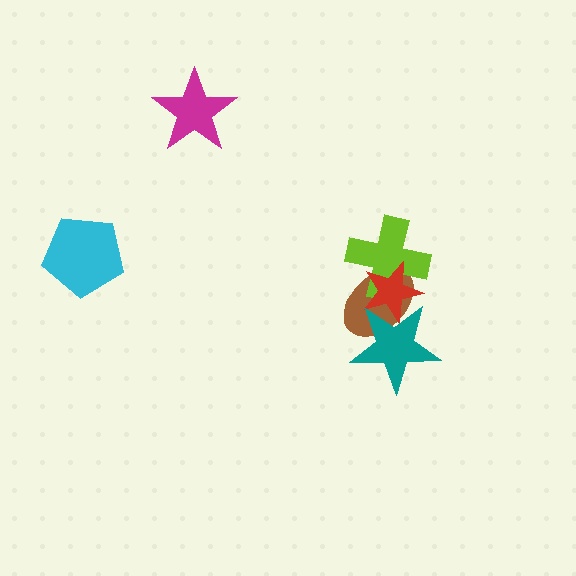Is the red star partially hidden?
Yes, it is partially covered by another shape.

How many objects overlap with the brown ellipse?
3 objects overlap with the brown ellipse.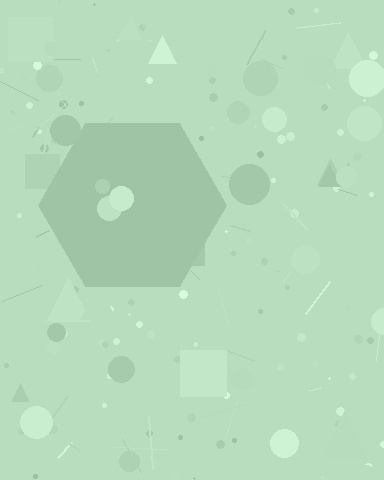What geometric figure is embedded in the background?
A hexagon is embedded in the background.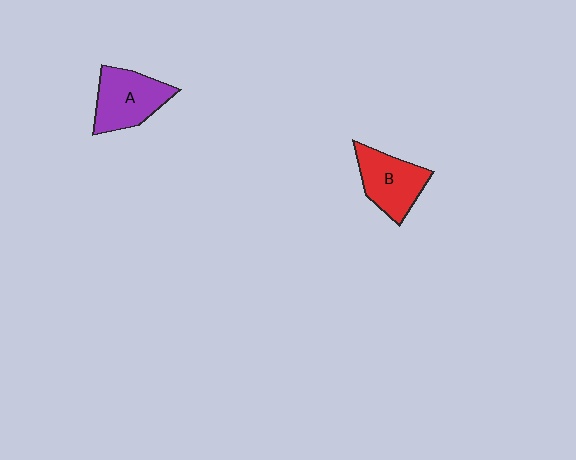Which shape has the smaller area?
Shape B (red).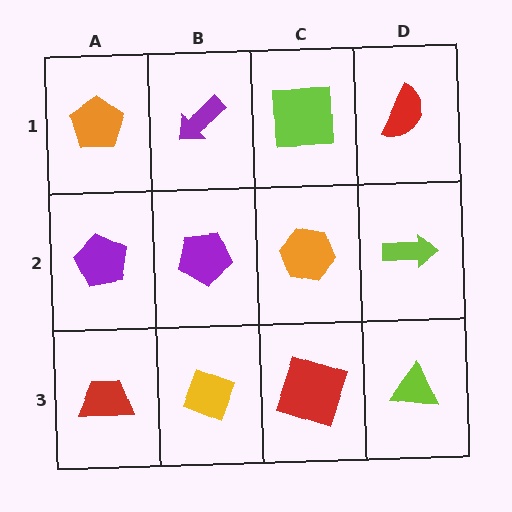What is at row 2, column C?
An orange hexagon.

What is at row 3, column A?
A red trapezoid.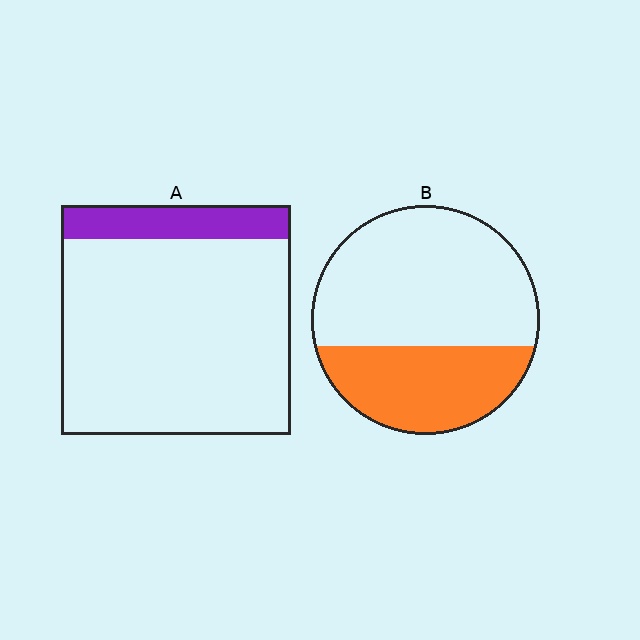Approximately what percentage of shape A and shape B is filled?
A is approximately 15% and B is approximately 35%.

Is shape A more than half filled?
No.